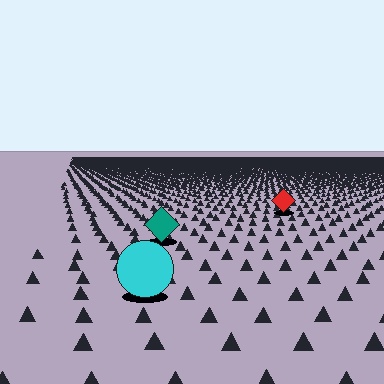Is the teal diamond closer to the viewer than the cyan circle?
No. The cyan circle is closer — you can tell from the texture gradient: the ground texture is coarser near it.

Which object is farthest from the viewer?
The red diamond is farthest from the viewer. It appears smaller and the ground texture around it is denser.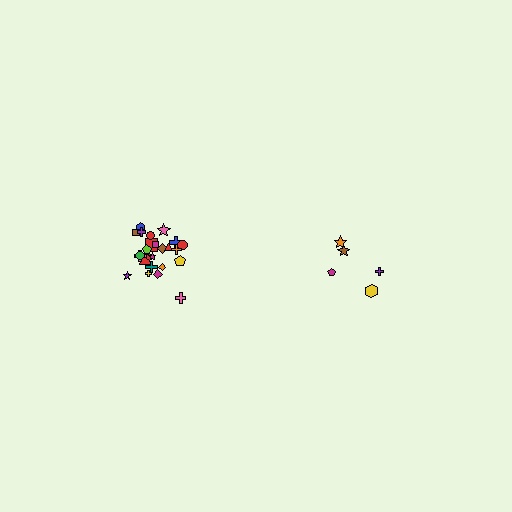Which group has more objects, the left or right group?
The left group.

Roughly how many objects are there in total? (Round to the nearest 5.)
Roughly 30 objects in total.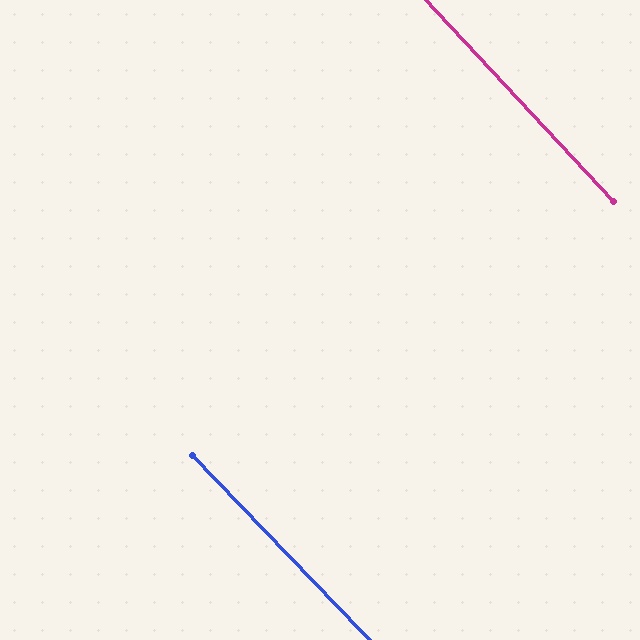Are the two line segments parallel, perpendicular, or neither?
Parallel — their directions differ by only 1.0°.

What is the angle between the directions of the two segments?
Approximately 1 degree.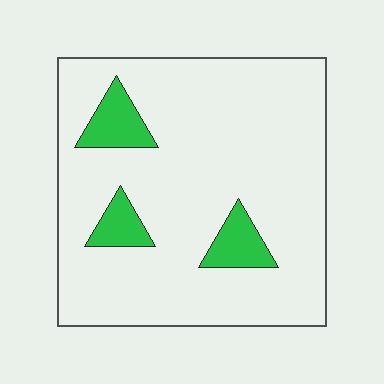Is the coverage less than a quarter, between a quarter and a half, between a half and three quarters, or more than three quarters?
Less than a quarter.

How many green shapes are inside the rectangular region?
3.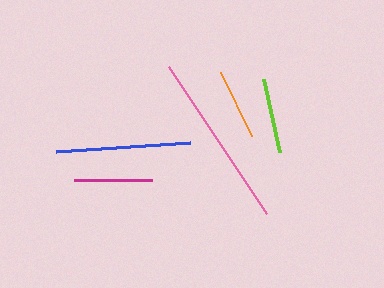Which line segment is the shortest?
The orange line is the shortest at approximately 71 pixels.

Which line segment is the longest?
The pink line is the longest at approximately 177 pixels.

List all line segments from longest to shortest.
From longest to shortest: pink, blue, magenta, lime, orange.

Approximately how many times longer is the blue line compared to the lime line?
The blue line is approximately 1.8 times the length of the lime line.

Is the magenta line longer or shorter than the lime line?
The magenta line is longer than the lime line.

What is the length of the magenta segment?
The magenta segment is approximately 78 pixels long.